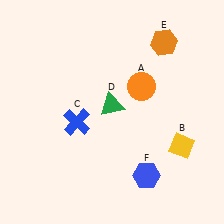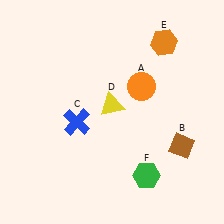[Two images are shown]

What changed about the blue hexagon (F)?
In Image 1, F is blue. In Image 2, it changed to green.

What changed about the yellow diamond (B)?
In Image 1, B is yellow. In Image 2, it changed to brown.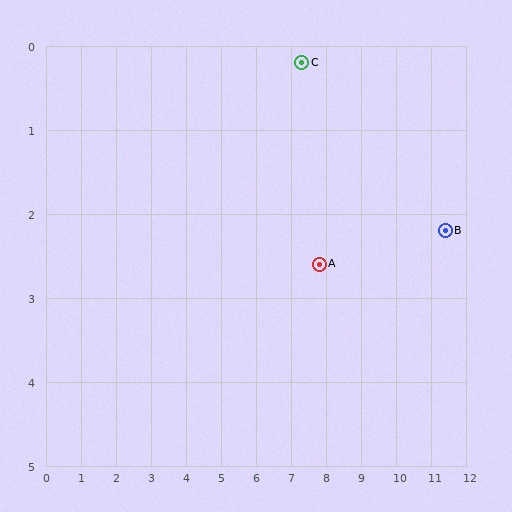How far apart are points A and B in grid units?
Points A and B are about 3.6 grid units apart.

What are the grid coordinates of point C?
Point C is at approximately (7.3, 0.2).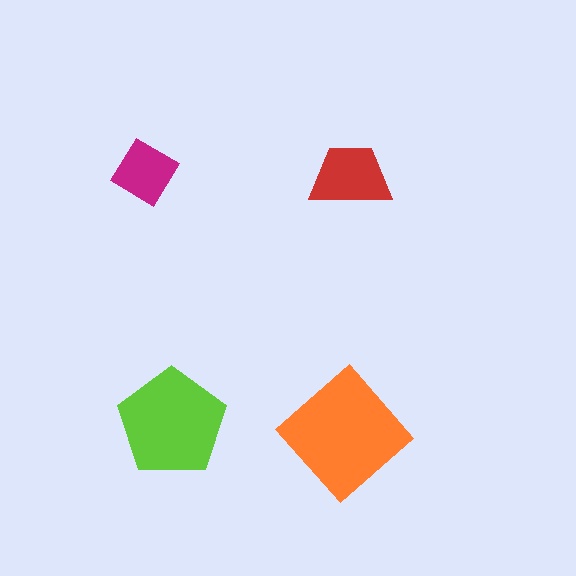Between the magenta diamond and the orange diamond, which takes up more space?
The orange diamond.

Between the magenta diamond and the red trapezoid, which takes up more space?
The red trapezoid.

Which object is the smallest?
The magenta diamond.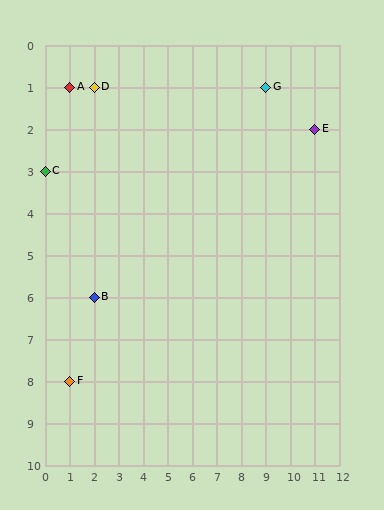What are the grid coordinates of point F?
Point F is at grid coordinates (1, 8).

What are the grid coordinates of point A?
Point A is at grid coordinates (1, 1).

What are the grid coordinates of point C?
Point C is at grid coordinates (0, 3).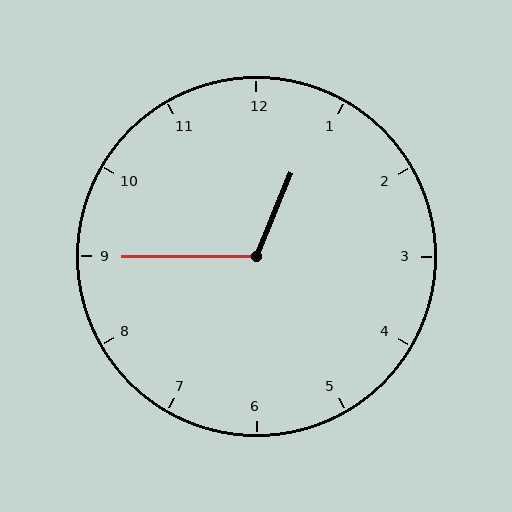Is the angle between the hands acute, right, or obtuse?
It is obtuse.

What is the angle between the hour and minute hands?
Approximately 112 degrees.